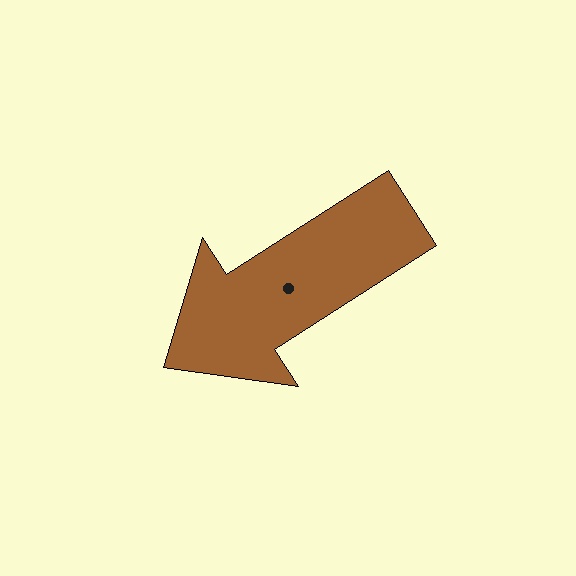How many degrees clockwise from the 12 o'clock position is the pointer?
Approximately 237 degrees.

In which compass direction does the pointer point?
Southwest.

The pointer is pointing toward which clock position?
Roughly 8 o'clock.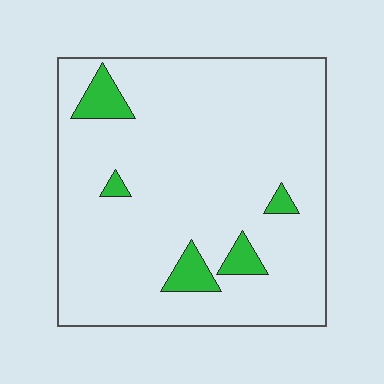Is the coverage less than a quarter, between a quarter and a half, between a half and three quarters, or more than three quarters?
Less than a quarter.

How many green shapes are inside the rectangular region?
5.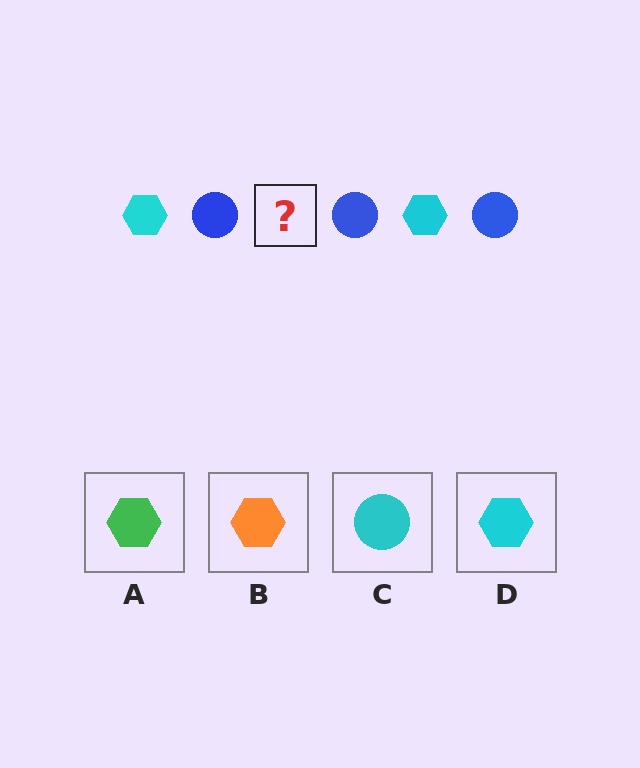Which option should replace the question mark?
Option D.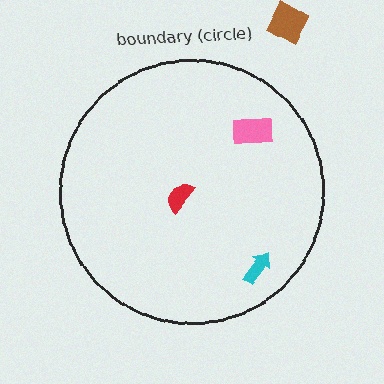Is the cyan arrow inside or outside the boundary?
Inside.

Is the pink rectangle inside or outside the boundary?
Inside.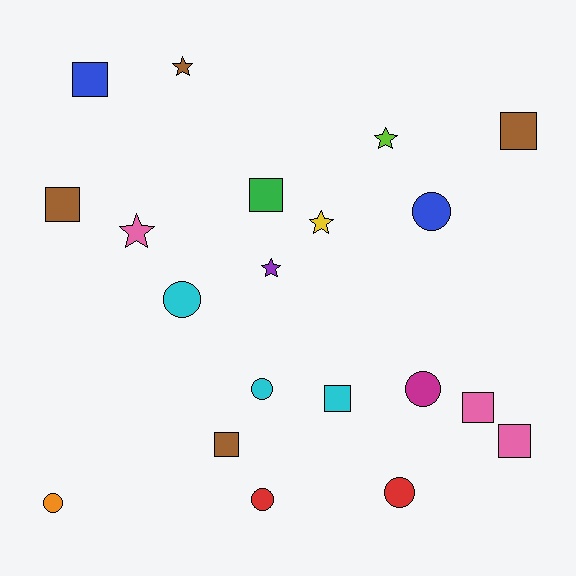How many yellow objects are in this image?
There is 1 yellow object.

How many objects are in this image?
There are 20 objects.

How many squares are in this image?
There are 8 squares.